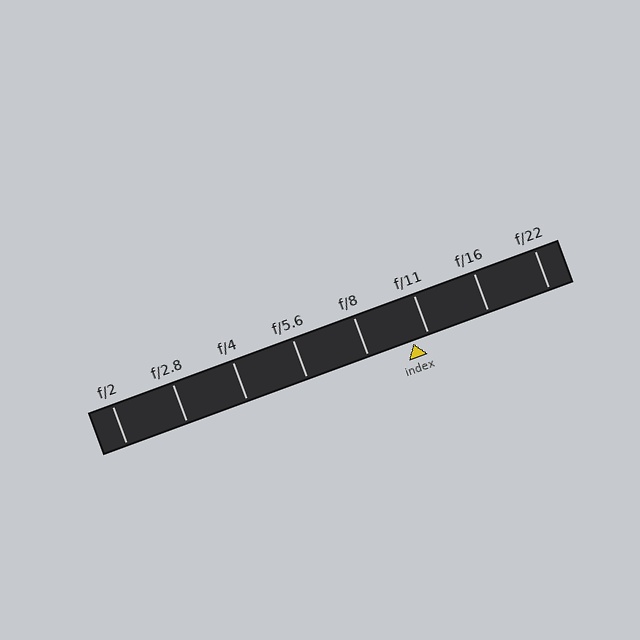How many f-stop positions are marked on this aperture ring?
There are 8 f-stop positions marked.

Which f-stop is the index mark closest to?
The index mark is closest to f/11.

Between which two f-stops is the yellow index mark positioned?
The index mark is between f/8 and f/11.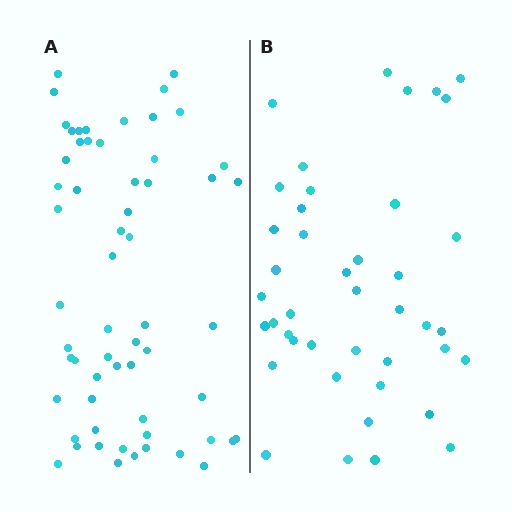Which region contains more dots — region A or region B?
Region A (the left region) has more dots.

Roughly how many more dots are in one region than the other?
Region A has approximately 20 more dots than region B.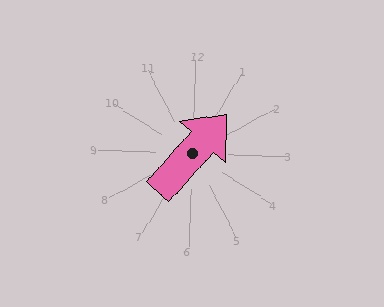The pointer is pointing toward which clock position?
Roughly 1 o'clock.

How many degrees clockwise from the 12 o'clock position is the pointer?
Approximately 40 degrees.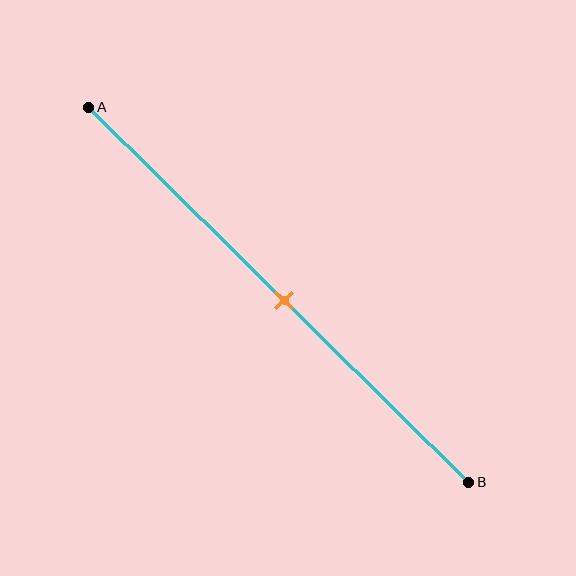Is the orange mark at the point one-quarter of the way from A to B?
No, the mark is at about 50% from A, not at the 25% one-quarter point.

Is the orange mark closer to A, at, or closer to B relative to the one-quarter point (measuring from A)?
The orange mark is closer to point B than the one-quarter point of segment AB.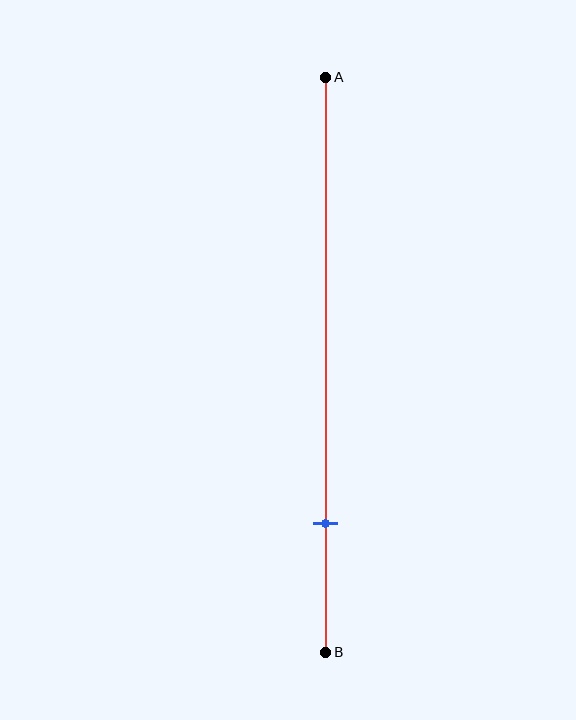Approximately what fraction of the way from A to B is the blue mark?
The blue mark is approximately 80% of the way from A to B.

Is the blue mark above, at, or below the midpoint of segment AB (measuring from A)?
The blue mark is below the midpoint of segment AB.